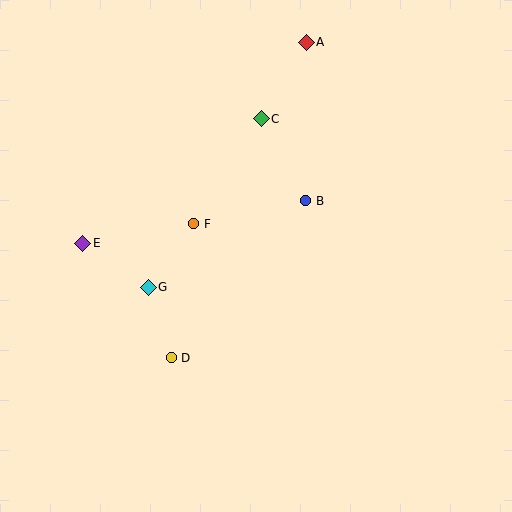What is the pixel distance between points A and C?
The distance between A and C is 88 pixels.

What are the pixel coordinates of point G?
Point G is at (148, 287).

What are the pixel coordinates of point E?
Point E is at (83, 243).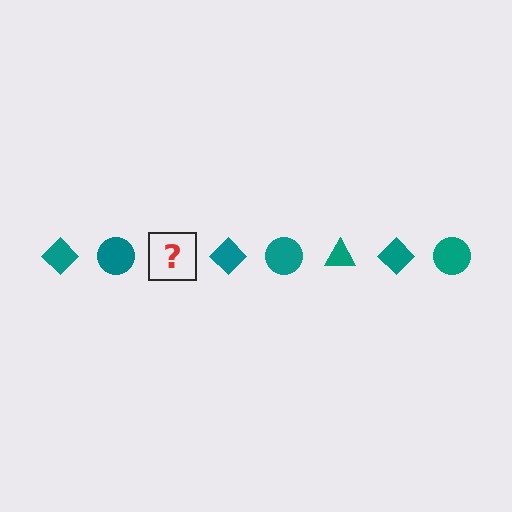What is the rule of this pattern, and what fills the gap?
The rule is that the pattern cycles through diamond, circle, triangle shapes in teal. The gap should be filled with a teal triangle.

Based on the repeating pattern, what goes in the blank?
The blank should be a teal triangle.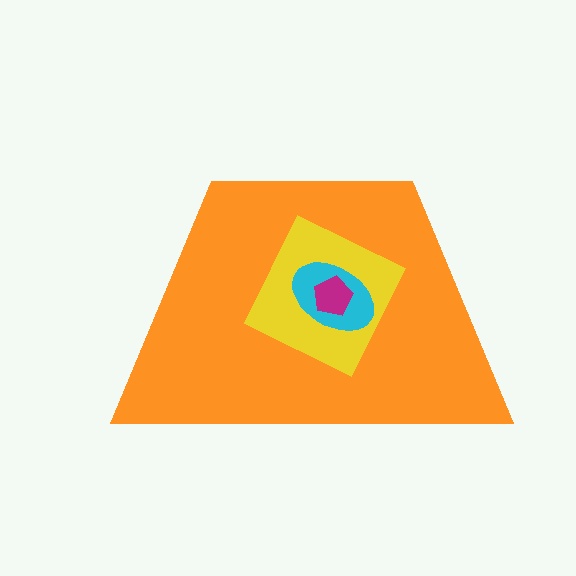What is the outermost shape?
The orange trapezoid.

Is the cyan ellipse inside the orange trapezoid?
Yes.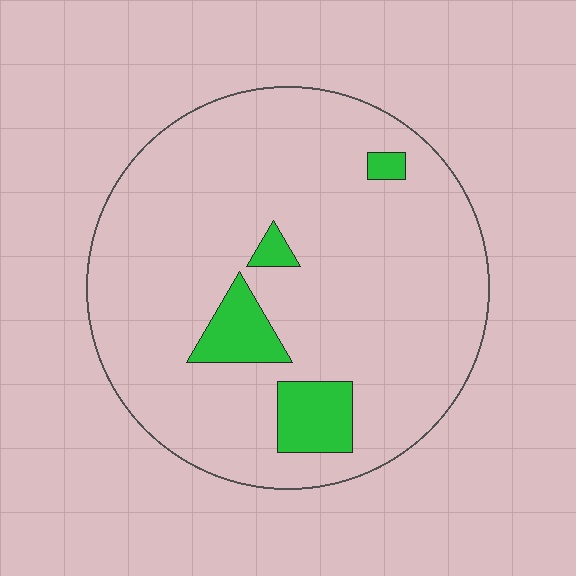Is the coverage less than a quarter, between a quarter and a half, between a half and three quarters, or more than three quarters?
Less than a quarter.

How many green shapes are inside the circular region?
4.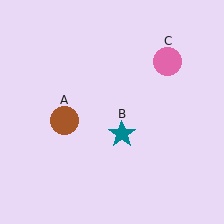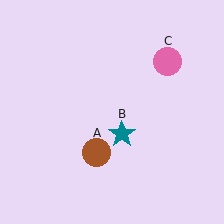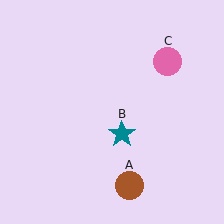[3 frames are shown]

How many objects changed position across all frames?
1 object changed position: brown circle (object A).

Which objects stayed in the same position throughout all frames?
Teal star (object B) and pink circle (object C) remained stationary.